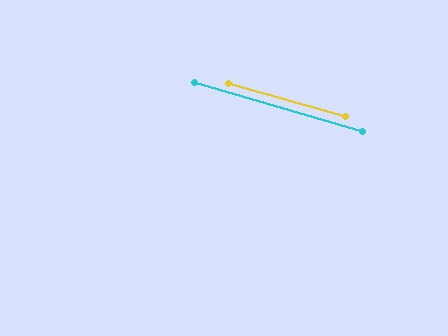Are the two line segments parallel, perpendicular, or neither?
Parallel — their directions differ by only 0.3°.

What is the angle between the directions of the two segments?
Approximately 0 degrees.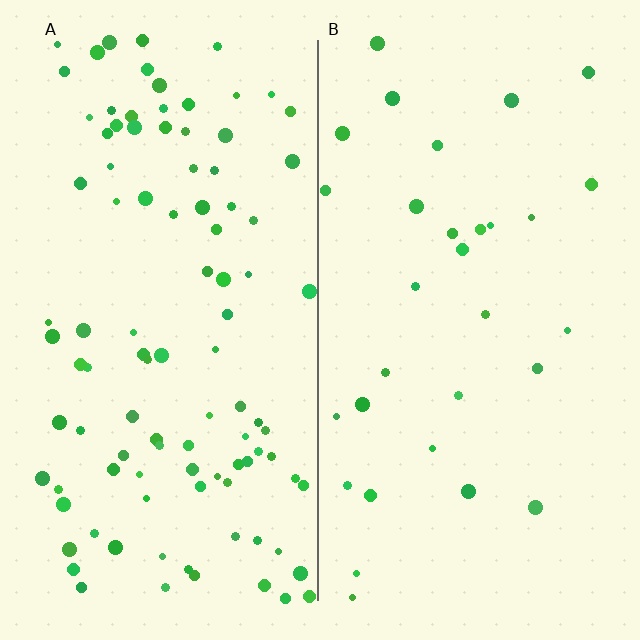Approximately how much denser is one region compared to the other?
Approximately 3.3× — region A over region B.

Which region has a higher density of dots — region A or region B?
A (the left).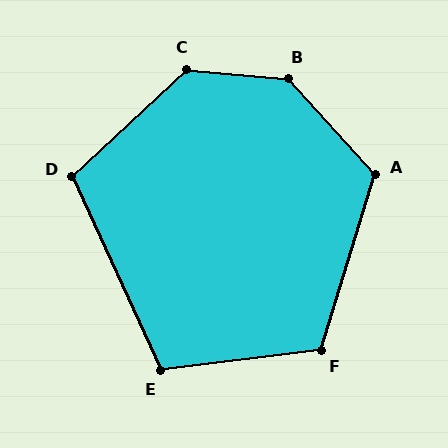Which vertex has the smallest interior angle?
E, at approximately 107 degrees.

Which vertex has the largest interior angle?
B, at approximately 137 degrees.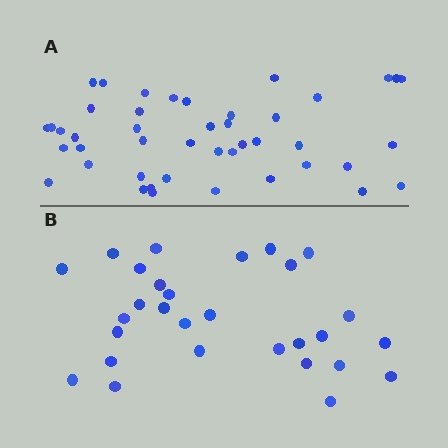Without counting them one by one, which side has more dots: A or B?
Region A (the top region) has more dots.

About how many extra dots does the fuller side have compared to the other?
Region A has approximately 15 more dots than region B.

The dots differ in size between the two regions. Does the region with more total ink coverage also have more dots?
No. Region B has more total ink coverage because its dots are larger, but region A actually contains more individual dots. Total area can be misleading — the number of items is what matters here.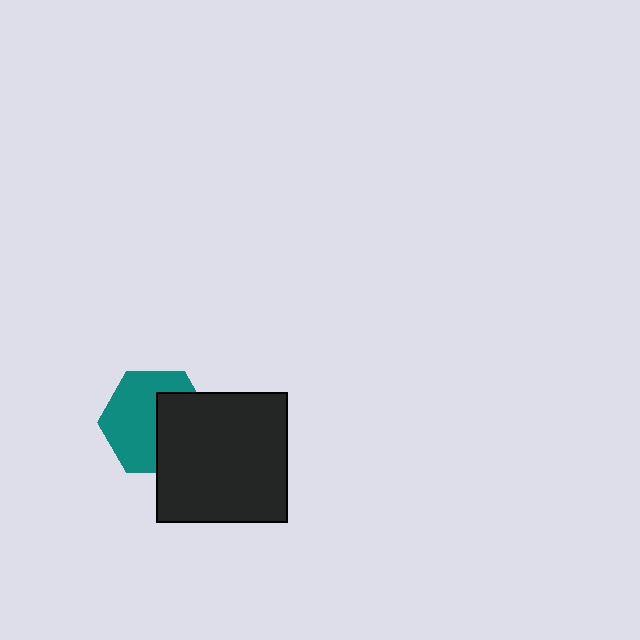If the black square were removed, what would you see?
You would see the complete teal hexagon.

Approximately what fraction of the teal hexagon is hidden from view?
Roughly 42% of the teal hexagon is hidden behind the black square.